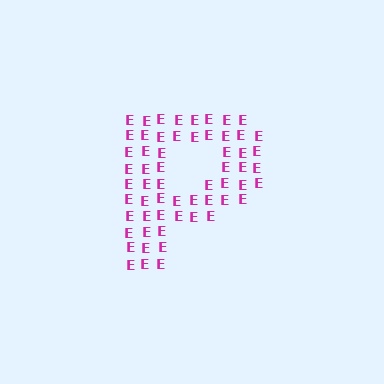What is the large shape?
The large shape is the letter P.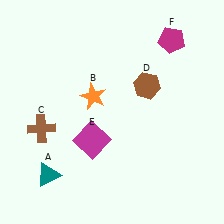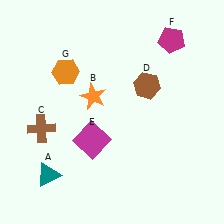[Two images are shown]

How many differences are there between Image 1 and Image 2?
There is 1 difference between the two images.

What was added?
An orange hexagon (G) was added in Image 2.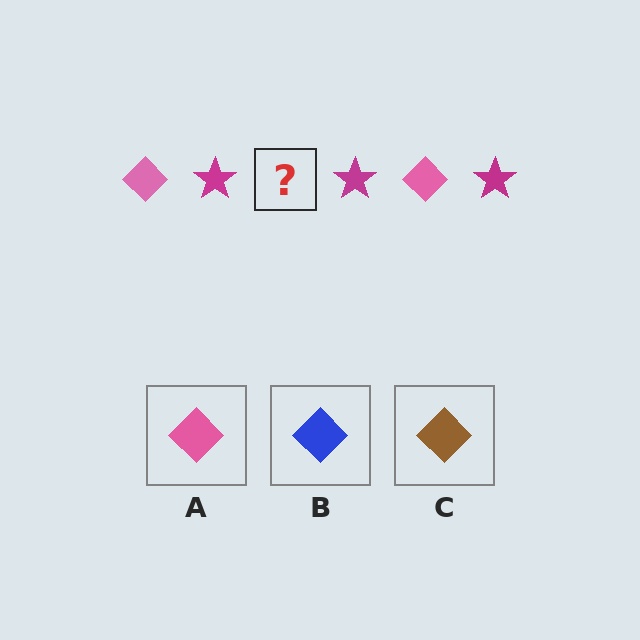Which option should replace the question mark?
Option A.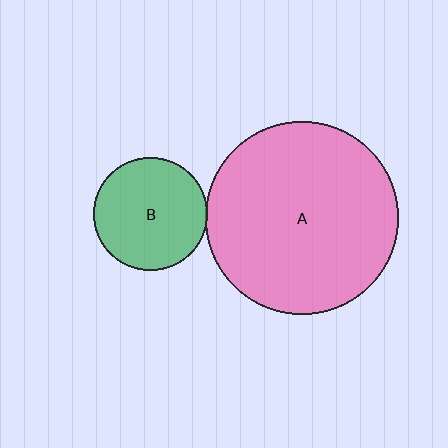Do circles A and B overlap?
Yes.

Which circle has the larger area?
Circle A (pink).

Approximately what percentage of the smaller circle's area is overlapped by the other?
Approximately 5%.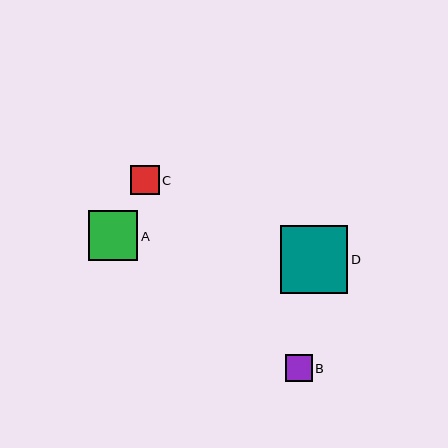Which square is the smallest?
Square B is the smallest with a size of approximately 27 pixels.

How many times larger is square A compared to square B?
Square A is approximately 1.9 times the size of square B.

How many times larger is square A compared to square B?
Square A is approximately 1.9 times the size of square B.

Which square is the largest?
Square D is the largest with a size of approximately 67 pixels.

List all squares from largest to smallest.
From largest to smallest: D, A, C, B.